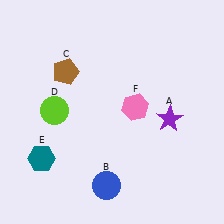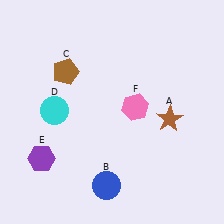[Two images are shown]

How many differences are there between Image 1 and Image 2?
There are 3 differences between the two images.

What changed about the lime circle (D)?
In Image 1, D is lime. In Image 2, it changed to cyan.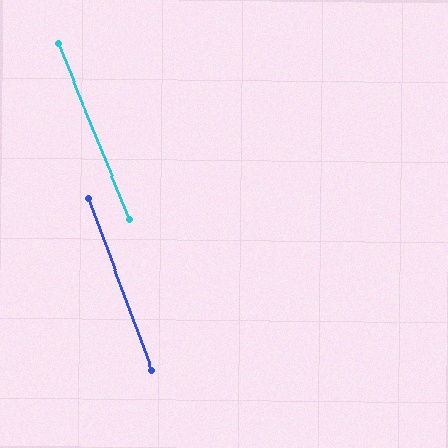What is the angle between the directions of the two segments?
Approximately 2 degrees.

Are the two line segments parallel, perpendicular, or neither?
Parallel — their directions differ by only 1.9°.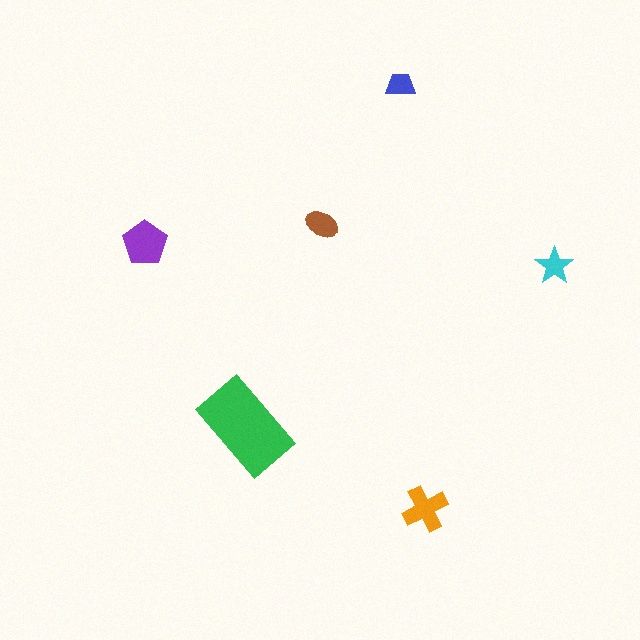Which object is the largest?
The green rectangle.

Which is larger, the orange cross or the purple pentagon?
The purple pentagon.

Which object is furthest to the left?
The purple pentagon is leftmost.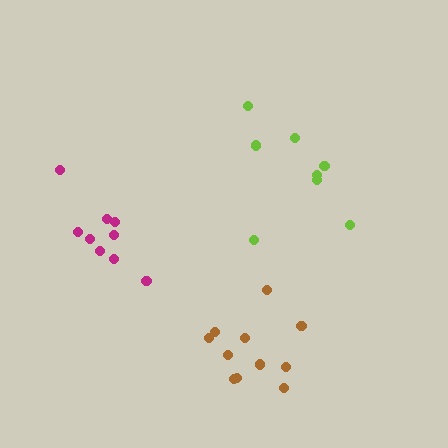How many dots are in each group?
Group 1: 8 dots, Group 2: 11 dots, Group 3: 9 dots (28 total).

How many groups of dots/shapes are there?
There are 3 groups.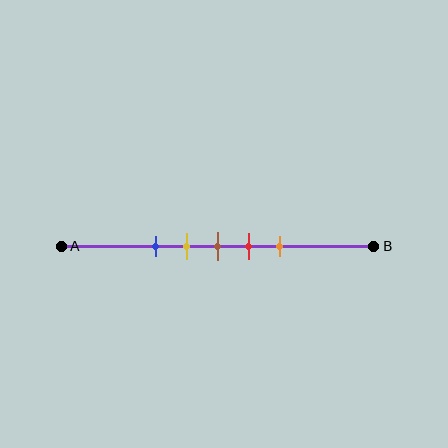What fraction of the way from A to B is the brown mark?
The brown mark is approximately 50% (0.5) of the way from A to B.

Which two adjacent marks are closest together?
The yellow and brown marks are the closest adjacent pair.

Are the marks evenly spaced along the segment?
Yes, the marks are approximately evenly spaced.